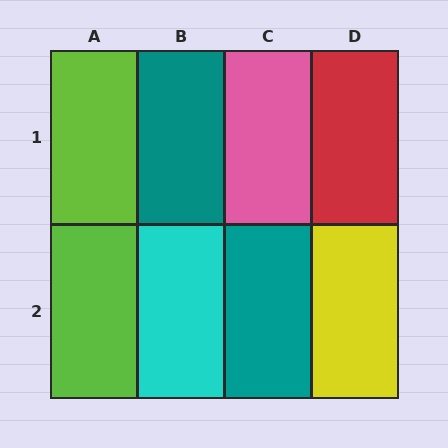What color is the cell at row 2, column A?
Lime.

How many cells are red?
1 cell is red.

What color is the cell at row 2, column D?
Yellow.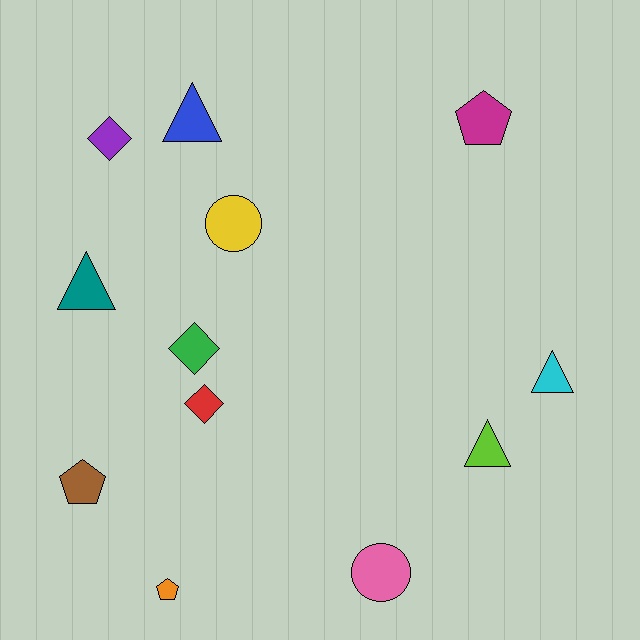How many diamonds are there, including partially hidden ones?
There are 3 diamonds.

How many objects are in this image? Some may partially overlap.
There are 12 objects.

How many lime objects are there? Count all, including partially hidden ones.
There is 1 lime object.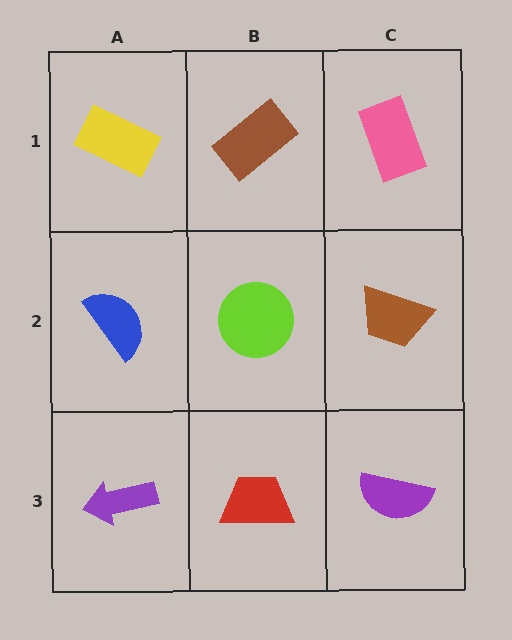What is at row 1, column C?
A pink rectangle.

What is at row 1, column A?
A yellow rectangle.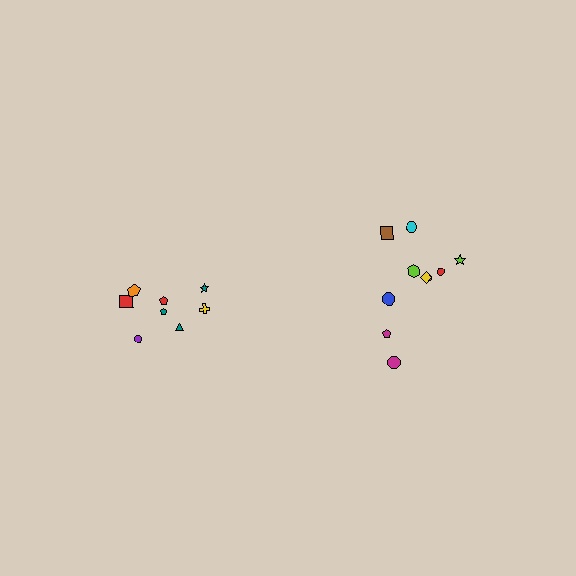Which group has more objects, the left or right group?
The right group.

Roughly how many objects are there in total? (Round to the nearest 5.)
Roughly 20 objects in total.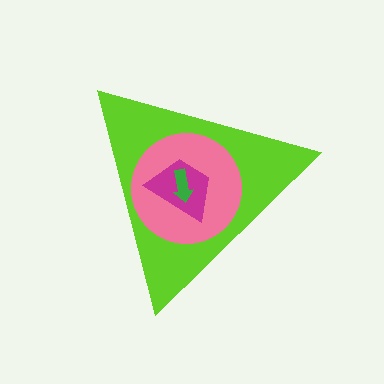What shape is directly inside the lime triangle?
The pink circle.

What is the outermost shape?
The lime triangle.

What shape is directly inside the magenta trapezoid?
The green arrow.